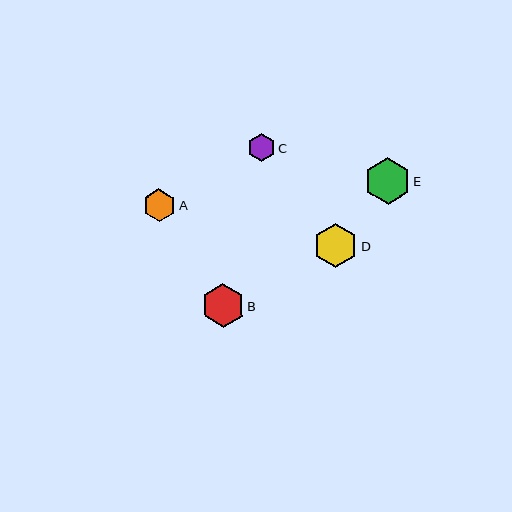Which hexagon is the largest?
Hexagon E is the largest with a size of approximately 46 pixels.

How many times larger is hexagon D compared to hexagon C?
Hexagon D is approximately 1.6 times the size of hexagon C.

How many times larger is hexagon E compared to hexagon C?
Hexagon E is approximately 1.7 times the size of hexagon C.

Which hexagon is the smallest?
Hexagon C is the smallest with a size of approximately 28 pixels.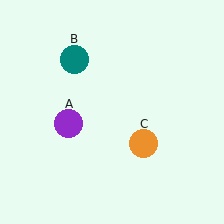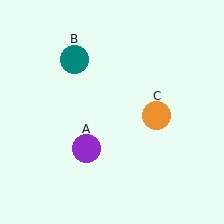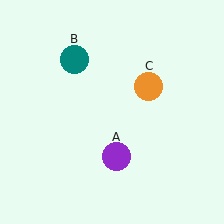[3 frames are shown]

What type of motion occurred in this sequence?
The purple circle (object A), orange circle (object C) rotated counterclockwise around the center of the scene.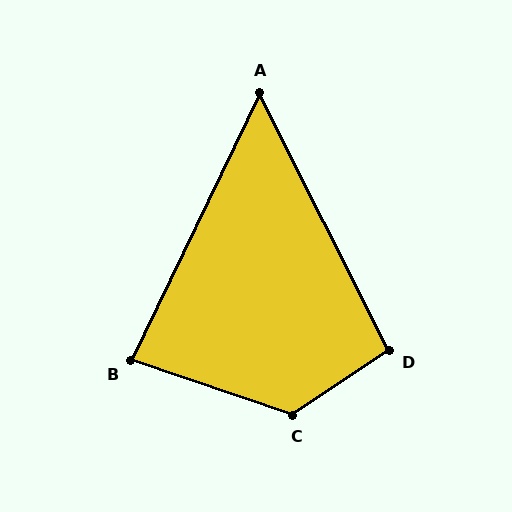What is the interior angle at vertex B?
Approximately 83 degrees (acute).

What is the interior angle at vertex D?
Approximately 97 degrees (obtuse).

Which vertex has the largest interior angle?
C, at approximately 127 degrees.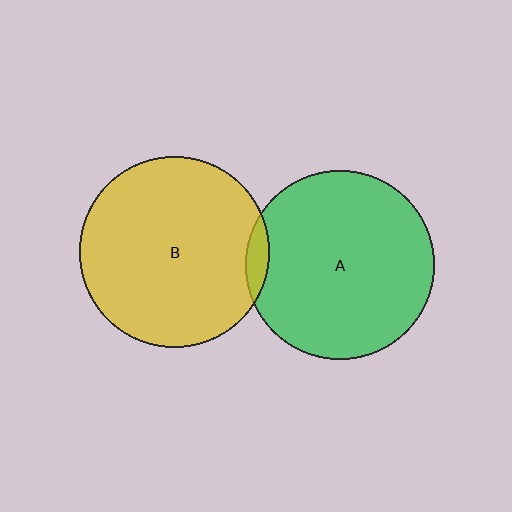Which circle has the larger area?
Circle B (yellow).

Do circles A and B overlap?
Yes.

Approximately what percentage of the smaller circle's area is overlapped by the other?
Approximately 5%.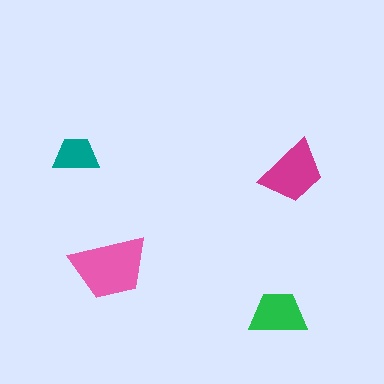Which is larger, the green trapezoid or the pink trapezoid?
The pink one.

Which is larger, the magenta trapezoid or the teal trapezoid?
The magenta one.